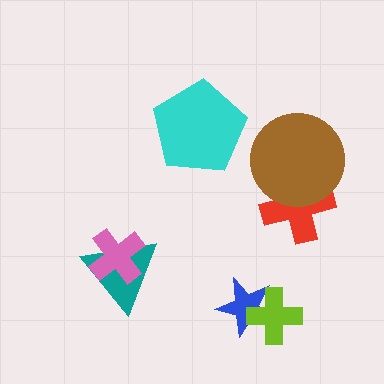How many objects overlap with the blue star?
1 object overlaps with the blue star.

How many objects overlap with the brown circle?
1 object overlaps with the brown circle.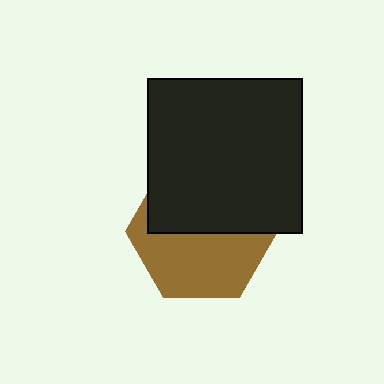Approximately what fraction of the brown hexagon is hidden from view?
Roughly 49% of the brown hexagon is hidden behind the black square.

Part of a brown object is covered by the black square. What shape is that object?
It is a hexagon.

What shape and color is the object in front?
The object in front is a black square.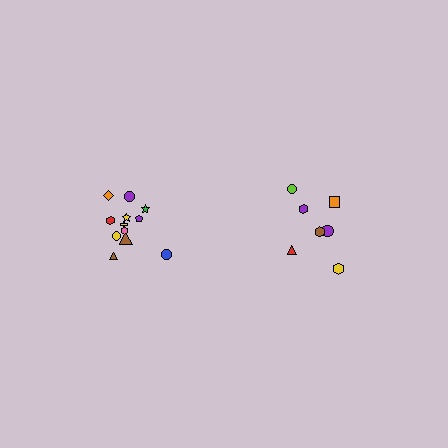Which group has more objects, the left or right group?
The left group.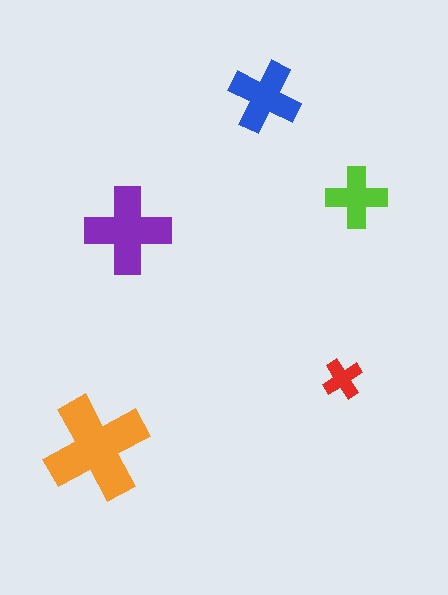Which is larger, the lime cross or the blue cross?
The blue one.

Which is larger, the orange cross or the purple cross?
The orange one.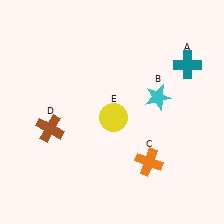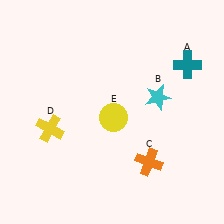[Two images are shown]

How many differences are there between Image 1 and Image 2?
There is 1 difference between the two images.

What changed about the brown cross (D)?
In Image 1, D is brown. In Image 2, it changed to yellow.